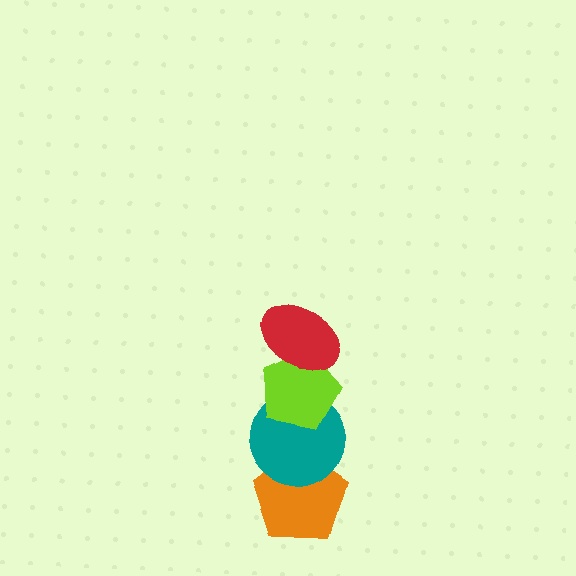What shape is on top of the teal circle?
The lime pentagon is on top of the teal circle.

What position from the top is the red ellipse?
The red ellipse is 1st from the top.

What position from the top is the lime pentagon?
The lime pentagon is 2nd from the top.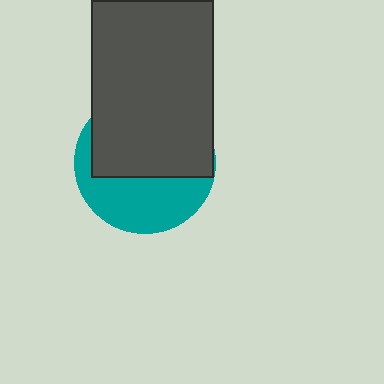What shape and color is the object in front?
The object in front is a dark gray rectangle.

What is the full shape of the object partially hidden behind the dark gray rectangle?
The partially hidden object is a teal circle.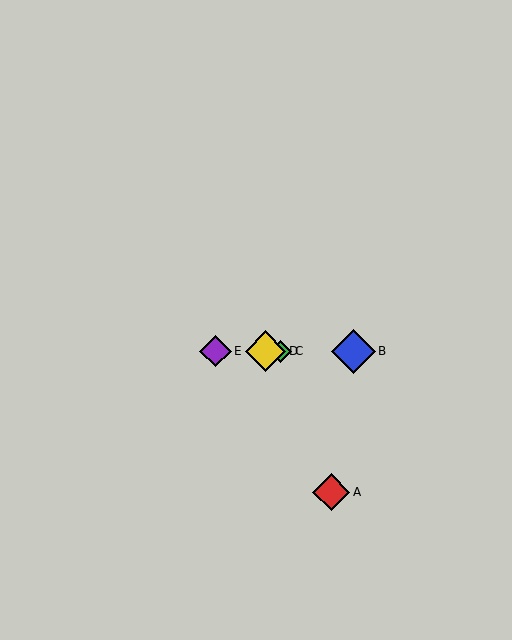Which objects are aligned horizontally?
Objects B, C, D, E are aligned horizontally.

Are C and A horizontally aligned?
No, C is at y≈351 and A is at y≈492.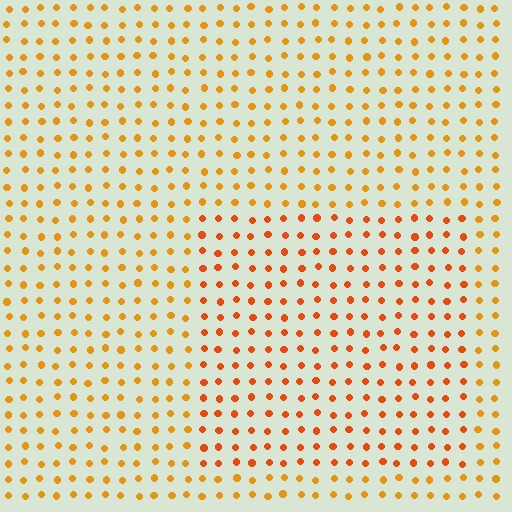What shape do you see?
I see a rectangle.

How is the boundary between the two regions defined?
The boundary is defined purely by a slight shift in hue (about 21 degrees). Spacing, size, and orientation are identical on both sides.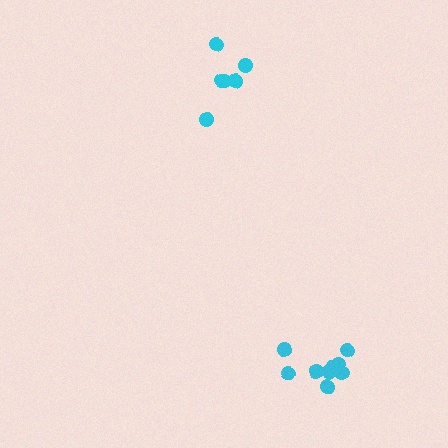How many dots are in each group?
Group 1: 6 dots, Group 2: 9 dots (15 total).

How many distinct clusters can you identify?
There are 2 distinct clusters.